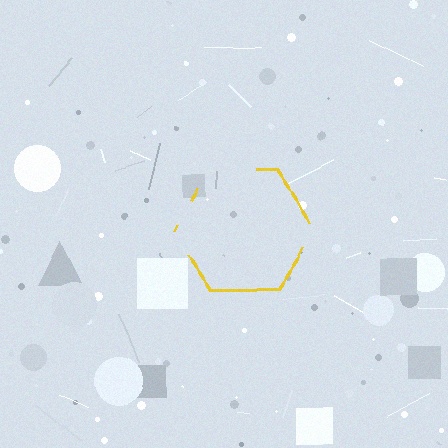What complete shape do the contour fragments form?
The contour fragments form a hexagon.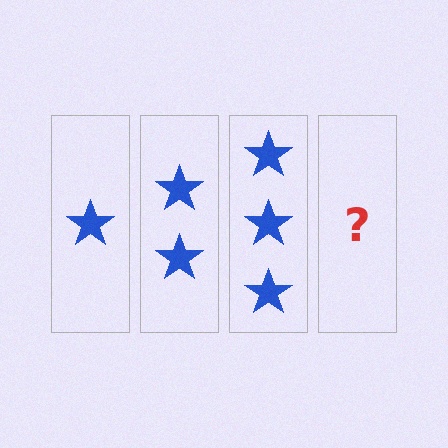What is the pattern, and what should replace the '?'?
The pattern is that each step adds one more star. The '?' should be 4 stars.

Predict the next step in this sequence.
The next step is 4 stars.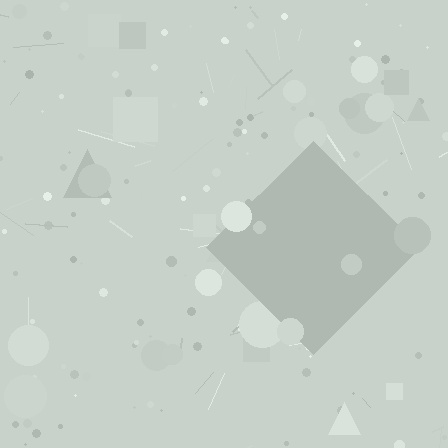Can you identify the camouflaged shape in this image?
The camouflaged shape is a diamond.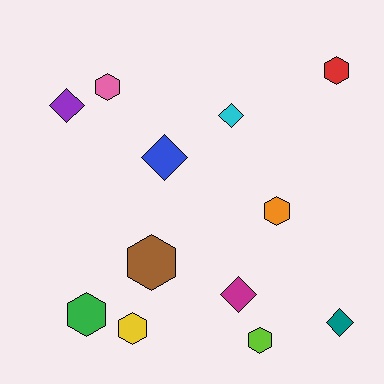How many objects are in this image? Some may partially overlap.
There are 12 objects.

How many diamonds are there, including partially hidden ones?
There are 5 diamonds.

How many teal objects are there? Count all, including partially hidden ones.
There is 1 teal object.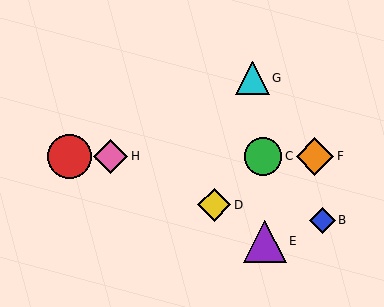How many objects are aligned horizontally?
4 objects (A, C, F, H) are aligned horizontally.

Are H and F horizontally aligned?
Yes, both are at y≈156.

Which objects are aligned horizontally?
Objects A, C, F, H are aligned horizontally.